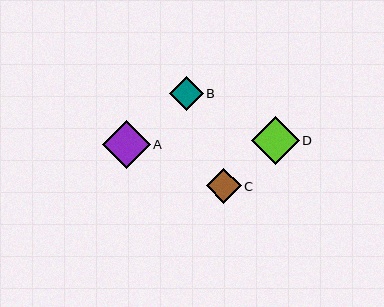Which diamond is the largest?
Diamond A is the largest with a size of approximately 48 pixels.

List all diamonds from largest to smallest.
From largest to smallest: A, D, C, B.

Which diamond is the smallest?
Diamond B is the smallest with a size of approximately 34 pixels.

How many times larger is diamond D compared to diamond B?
Diamond D is approximately 1.4 times the size of diamond B.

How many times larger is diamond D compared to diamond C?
Diamond D is approximately 1.4 times the size of diamond C.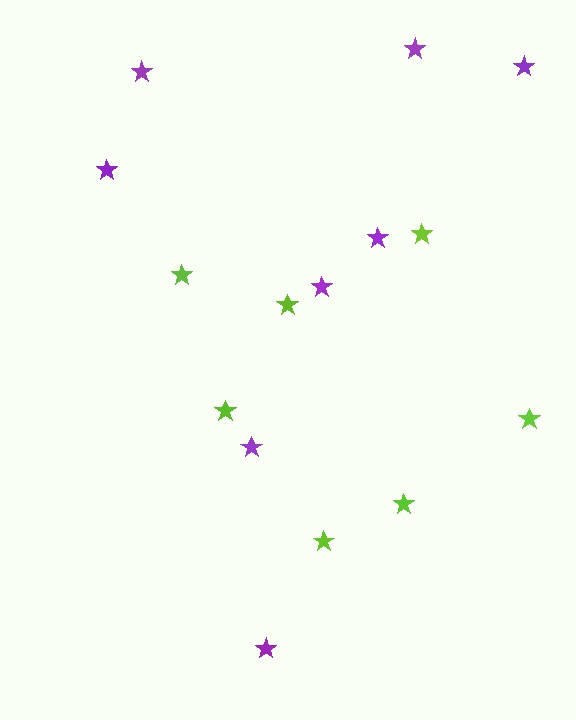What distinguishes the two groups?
There are 2 groups: one group of purple stars (8) and one group of lime stars (7).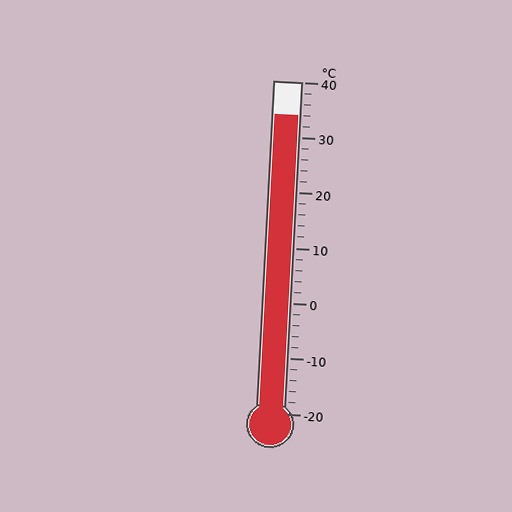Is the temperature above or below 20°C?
The temperature is above 20°C.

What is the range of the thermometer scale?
The thermometer scale ranges from -20°C to 40°C.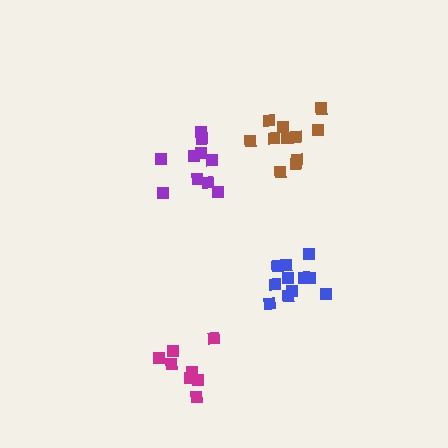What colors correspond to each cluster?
The clusters are colored: blue, purple, brown, magenta.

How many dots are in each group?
Group 1: 11 dots, Group 2: 10 dots, Group 3: 11 dots, Group 4: 8 dots (40 total).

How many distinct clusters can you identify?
There are 4 distinct clusters.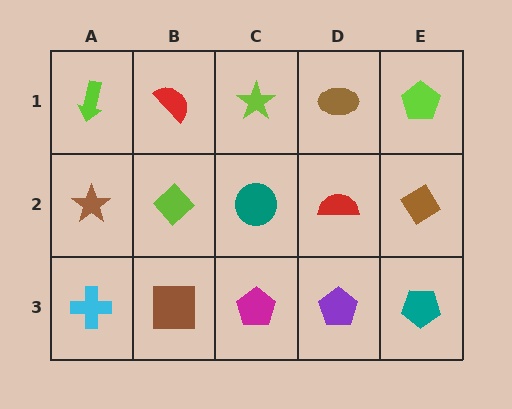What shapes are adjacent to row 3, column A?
A brown star (row 2, column A), a brown square (row 3, column B).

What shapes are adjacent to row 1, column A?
A brown star (row 2, column A), a red semicircle (row 1, column B).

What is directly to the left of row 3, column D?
A magenta pentagon.